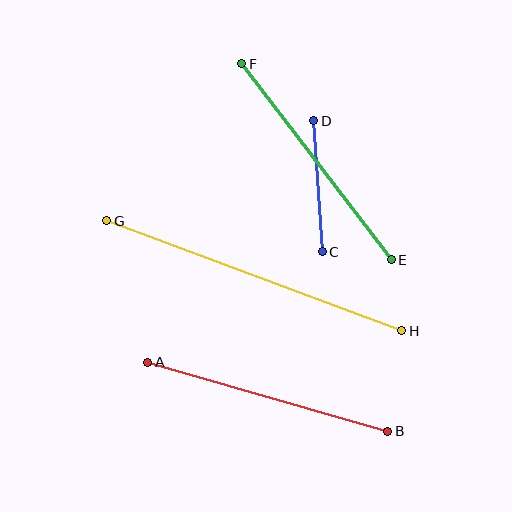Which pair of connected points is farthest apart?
Points G and H are farthest apart.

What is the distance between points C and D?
The distance is approximately 131 pixels.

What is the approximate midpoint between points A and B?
The midpoint is at approximately (268, 397) pixels.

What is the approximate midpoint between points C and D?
The midpoint is at approximately (318, 186) pixels.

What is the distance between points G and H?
The distance is approximately 315 pixels.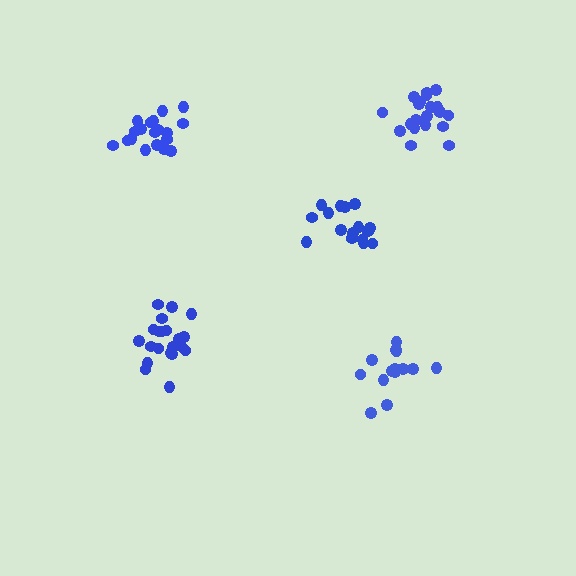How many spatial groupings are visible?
There are 5 spatial groupings.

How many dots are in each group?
Group 1: 17 dots, Group 2: 21 dots, Group 3: 19 dots, Group 4: 15 dots, Group 5: 21 dots (93 total).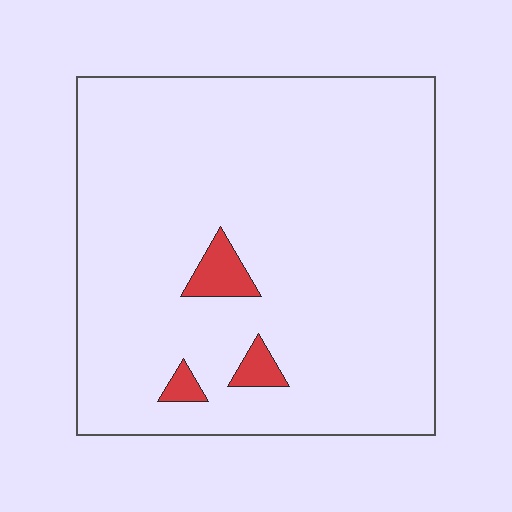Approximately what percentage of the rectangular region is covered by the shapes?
Approximately 5%.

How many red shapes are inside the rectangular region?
3.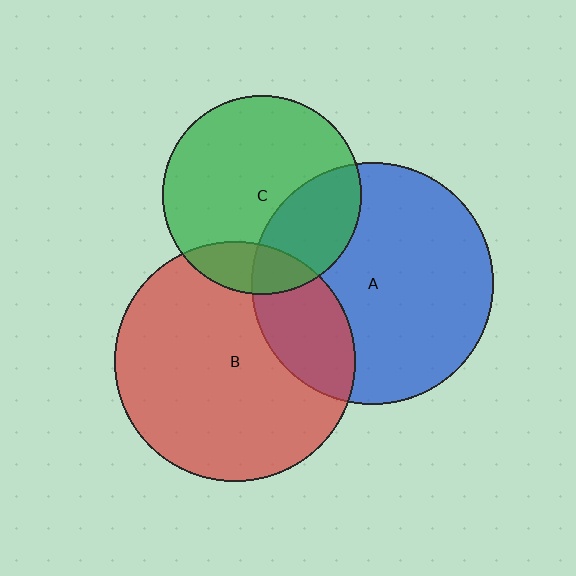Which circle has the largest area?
Circle A (blue).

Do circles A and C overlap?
Yes.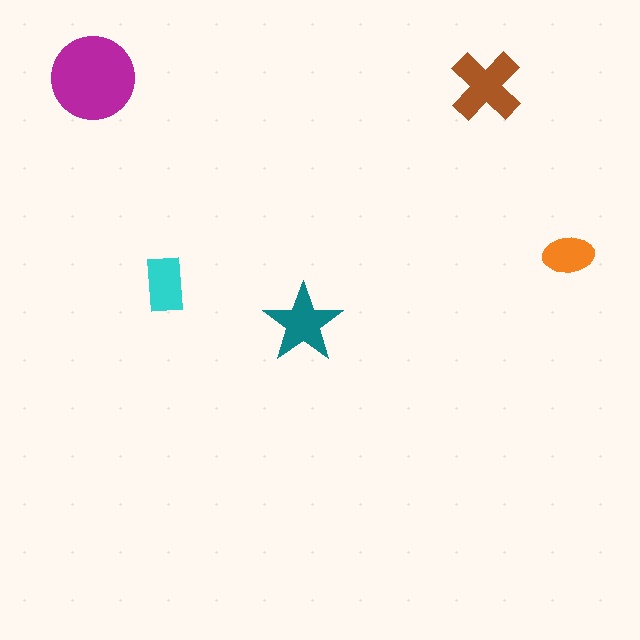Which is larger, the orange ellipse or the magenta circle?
The magenta circle.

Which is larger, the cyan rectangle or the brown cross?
The brown cross.